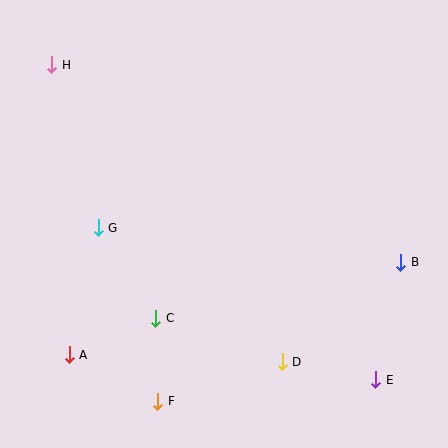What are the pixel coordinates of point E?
Point E is at (376, 380).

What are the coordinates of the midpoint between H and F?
The midpoint between H and F is at (105, 233).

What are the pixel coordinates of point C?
Point C is at (156, 318).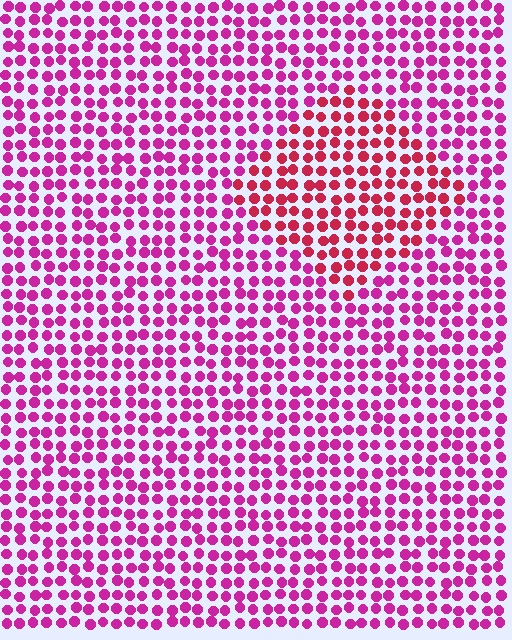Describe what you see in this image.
The image is filled with small magenta elements in a uniform arrangement. A diamond-shaped region is visible where the elements are tinted to a slightly different hue, forming a subtle color boundary.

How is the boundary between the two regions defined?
The boundary is defined purely by a slight shift in hue (about 31 degrees). Spacing, size, and orientation are identical on both sides.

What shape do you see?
I see a diamond.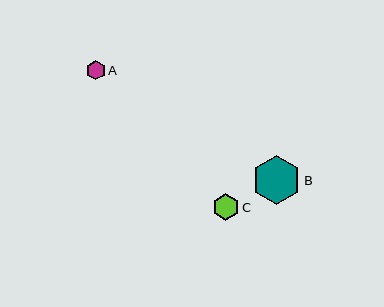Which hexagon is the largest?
Hexagon B is the largest with a size of approximately 49 pixels.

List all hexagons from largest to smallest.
From largest to smallest: B, C, A.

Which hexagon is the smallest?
Hexagon A is the smallest with a size of approximately 19 pixels.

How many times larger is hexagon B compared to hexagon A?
Hexagon B is approximately 2.6 times the size of hexagon A.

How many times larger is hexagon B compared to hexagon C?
Hexagon B is approximately 1.8 times the size of hexagon C.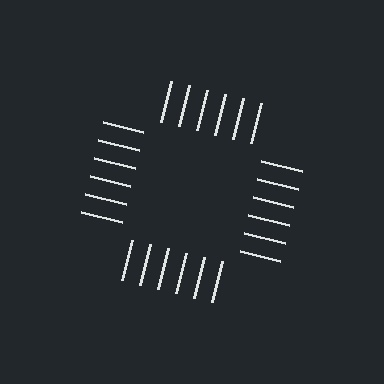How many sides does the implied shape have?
4 sides — the line-ends trace a square.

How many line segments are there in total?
24 — 6 along each of the 4 edges.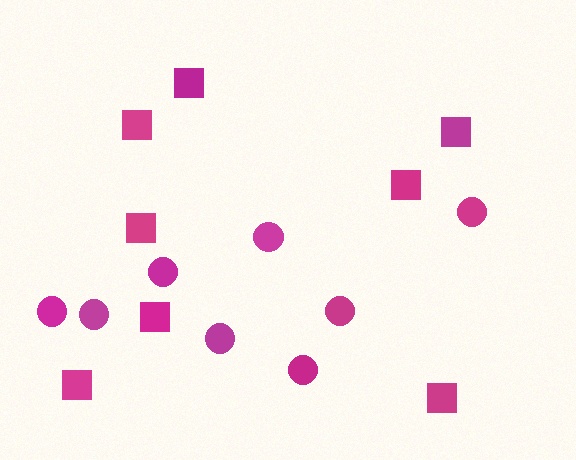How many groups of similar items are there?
There are 2 groups: one group of circles (8) and one group of squares (8).